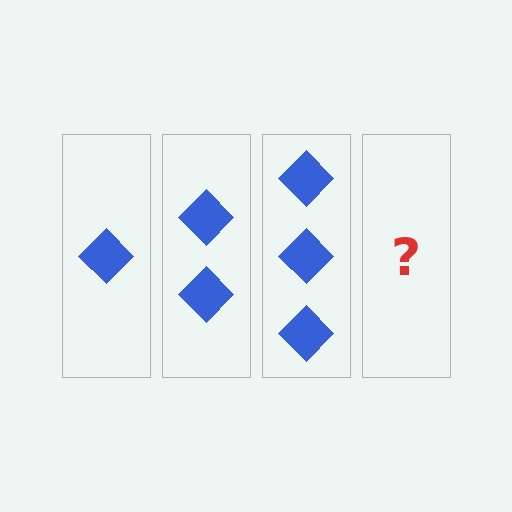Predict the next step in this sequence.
The next step is 4 diamonds.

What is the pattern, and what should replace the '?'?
The pattern is that each step adds one more diamond. The '?' should be 4 diamonds.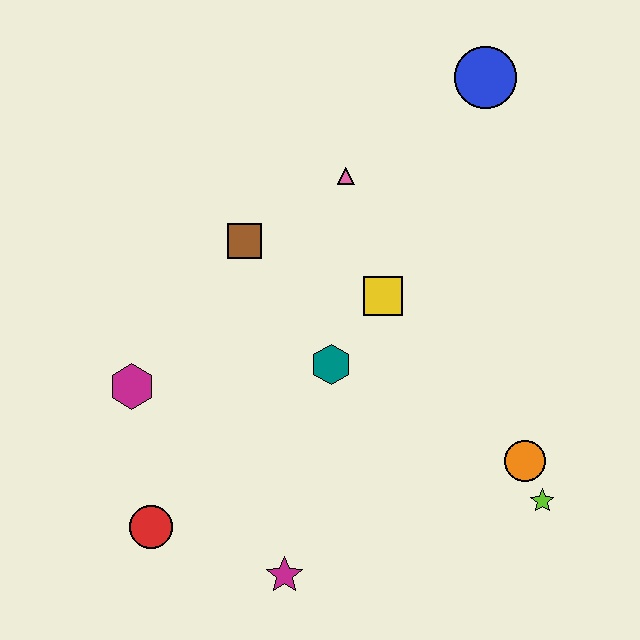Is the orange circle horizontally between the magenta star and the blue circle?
No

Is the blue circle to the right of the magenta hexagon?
Yes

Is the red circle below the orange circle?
Yes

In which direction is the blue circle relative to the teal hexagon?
The blue circle is above the teal hexagon.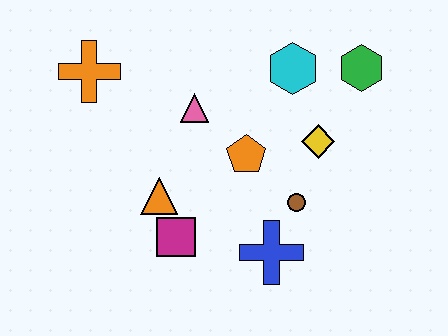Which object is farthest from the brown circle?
The orange cross is farthest from the brown circle.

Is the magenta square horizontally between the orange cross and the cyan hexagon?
Yes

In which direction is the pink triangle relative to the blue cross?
The pink triangle is above the blue cross.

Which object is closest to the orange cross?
The pink triangle is closest to the orange cross.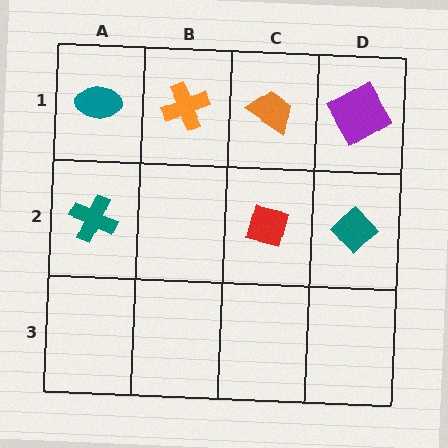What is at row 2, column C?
A red square.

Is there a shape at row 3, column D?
No, that cell is empty.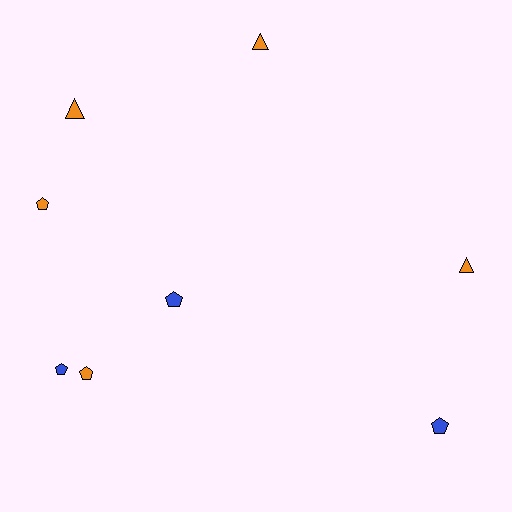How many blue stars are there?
There are no blue stars.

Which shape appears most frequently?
Pentagon, with 5 objects.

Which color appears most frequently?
Orange, with 5 objects.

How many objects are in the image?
There are 8 objects.